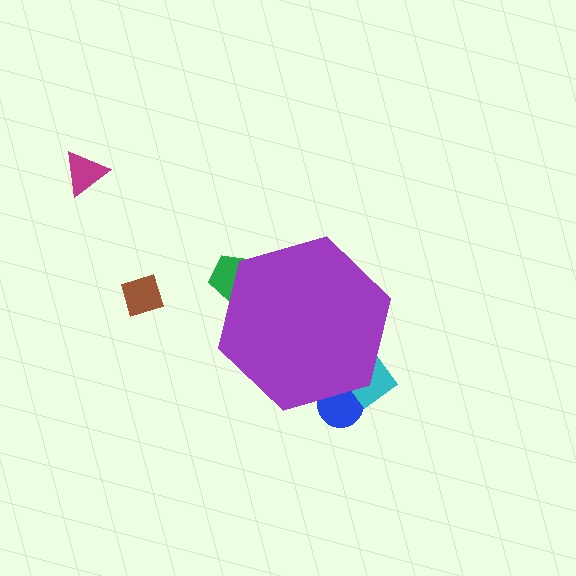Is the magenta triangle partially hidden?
No, the magenta triangle is fully visible.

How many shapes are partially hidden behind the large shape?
3 shapes are partially hidden.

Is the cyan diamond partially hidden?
Yes, the cyan diamond is partially hidden behind the purple hexagon.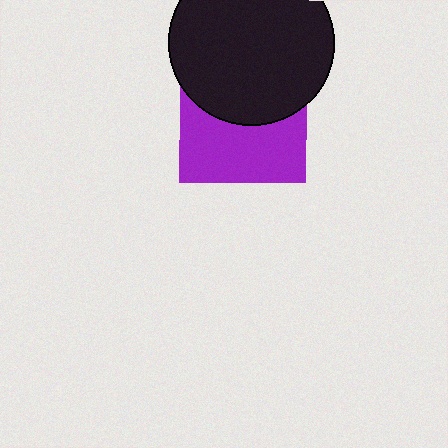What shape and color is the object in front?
The object in front is a black circle.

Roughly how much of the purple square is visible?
About half of it is visible (roughly 52%).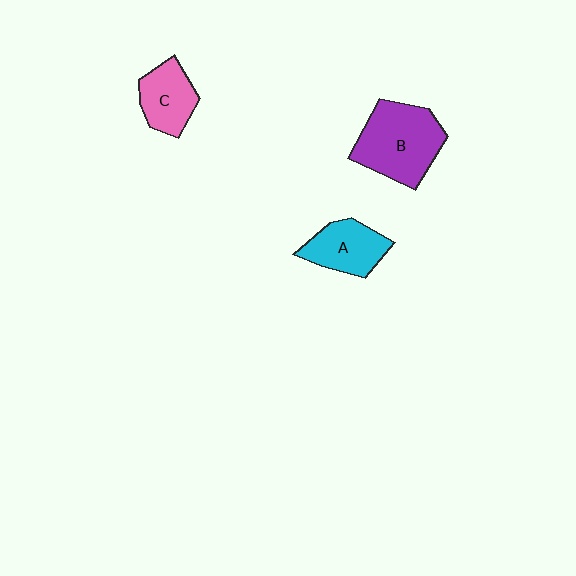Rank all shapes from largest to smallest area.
From largest to smallest: B (purple), A (cyan), C (pink).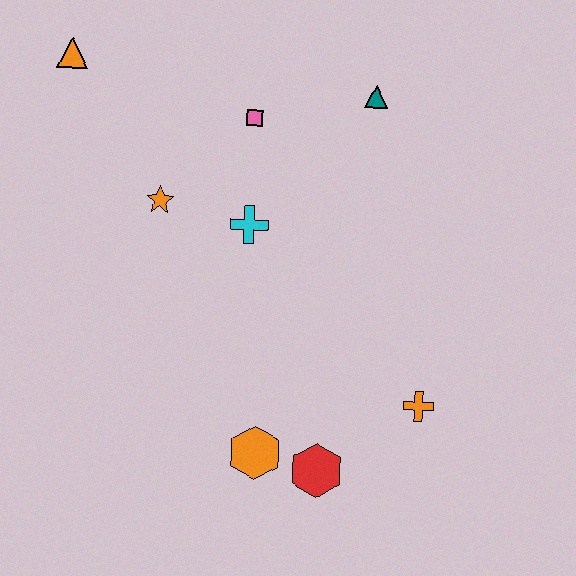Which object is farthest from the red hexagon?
The orange triangle is farthest from the red hexagon.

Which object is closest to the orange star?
The cyan cross is closest to the orange star.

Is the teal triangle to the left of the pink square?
No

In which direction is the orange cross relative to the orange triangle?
The orange cross is to the right of the orange triangle.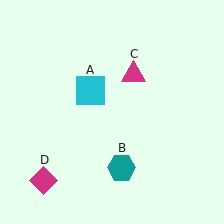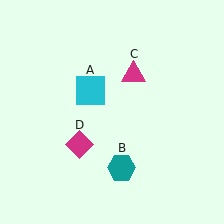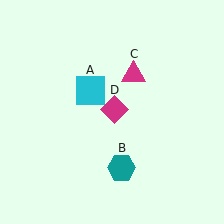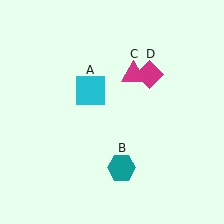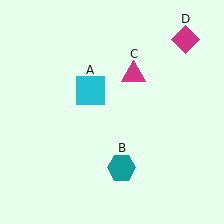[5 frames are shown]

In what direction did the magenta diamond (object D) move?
The magenta diamond (object D) moved up and to the right.